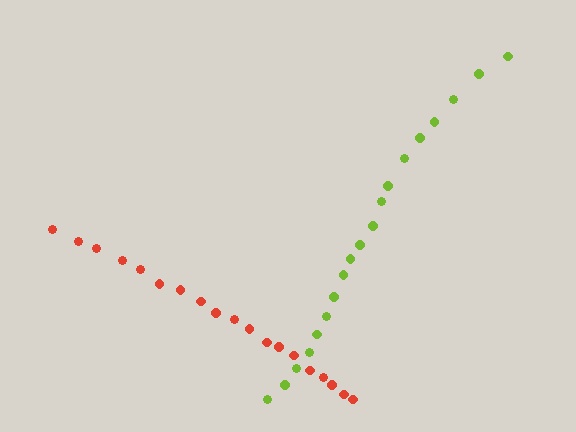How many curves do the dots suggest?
There are 2 distinct paths.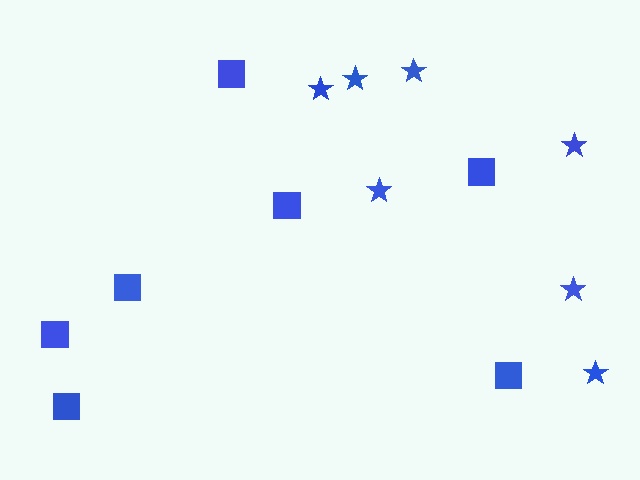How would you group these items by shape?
There are 2 groups: one group of stars (7) and one group of squares (7).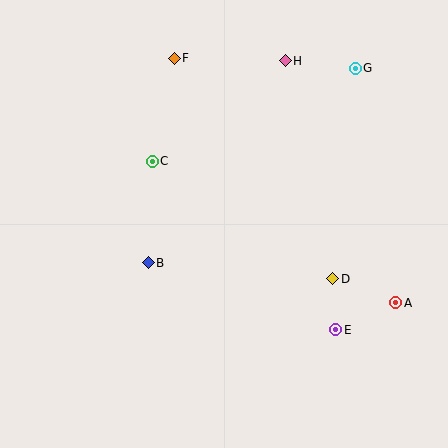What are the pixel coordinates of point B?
Point B is at (148, 263).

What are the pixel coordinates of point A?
Point A is at (396, 303).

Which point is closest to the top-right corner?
Point G is closest to the top-right corner.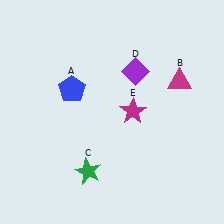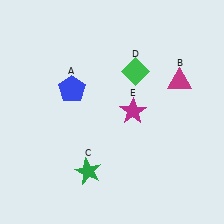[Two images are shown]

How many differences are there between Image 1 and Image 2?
There is 1 difference between the two images.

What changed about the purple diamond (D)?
In Image 1, D is purple. In Image 2, it changed to green.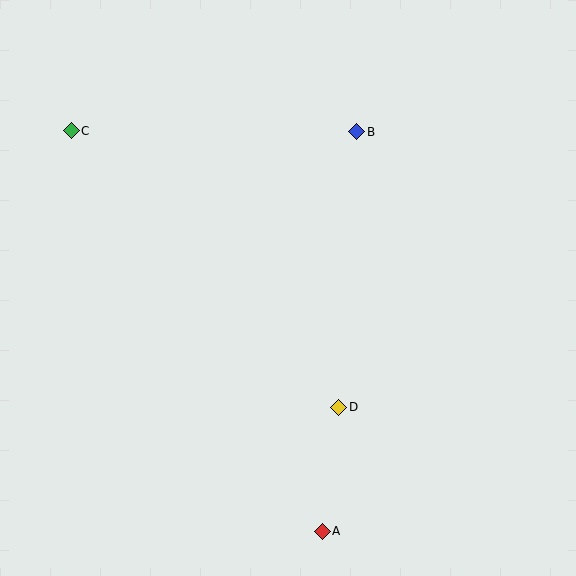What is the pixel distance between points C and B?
The distance between C and B is 285 pixels.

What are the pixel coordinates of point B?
Point B is at (357, 132).